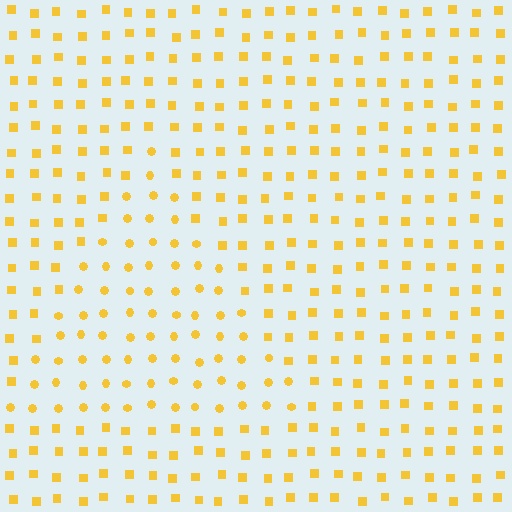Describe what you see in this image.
The image is filled with small yellow elements arranged in a uniform grid. A triangle-shaped region contains circles, while the surrounding area contains squares. The boundary is defined purely by the change in element shape.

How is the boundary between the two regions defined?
The boundary is defined by a change in element shape: circles inside vs. squares outside. All elements share the same color and spacing.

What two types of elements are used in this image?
The image uses circles inside the triangle region and squares outside it.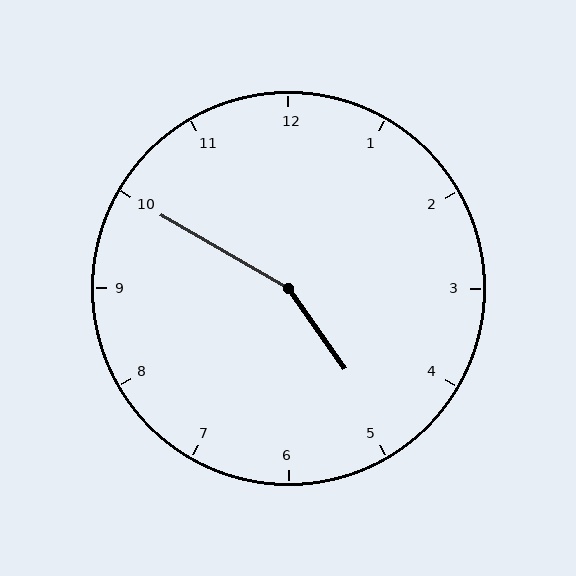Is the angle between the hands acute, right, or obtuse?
It is obtuse.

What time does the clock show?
4:50.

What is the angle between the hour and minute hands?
Approximately 155 degrees.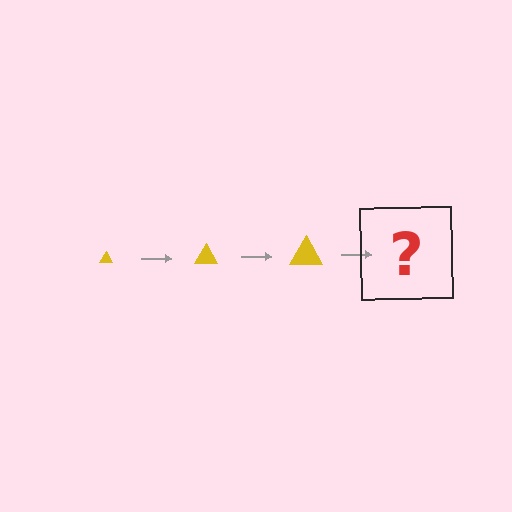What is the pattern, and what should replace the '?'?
The pattern is that the triangle gets progressively larger each step. The '?' should be a yellow triangle, larger than the previous one.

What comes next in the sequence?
The next element should be a yellow triangle, larger than the previous one.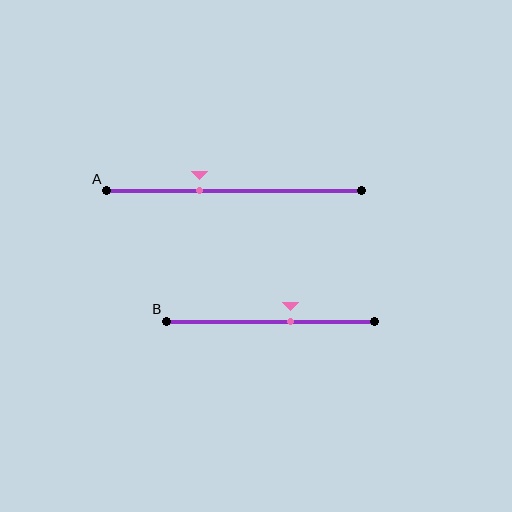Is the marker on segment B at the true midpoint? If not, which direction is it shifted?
No, the marker on segment B is shifted to the right by about 10% of the segment length.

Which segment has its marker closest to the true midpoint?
Segment B has its marker closest to the true midpoint.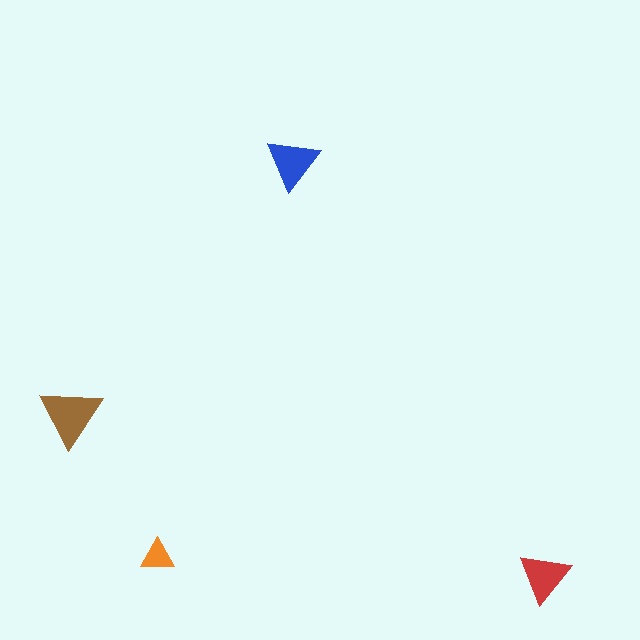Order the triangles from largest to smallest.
the brown one, the blue one, the red one, the orange one.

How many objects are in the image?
There are 4 objects in the image.